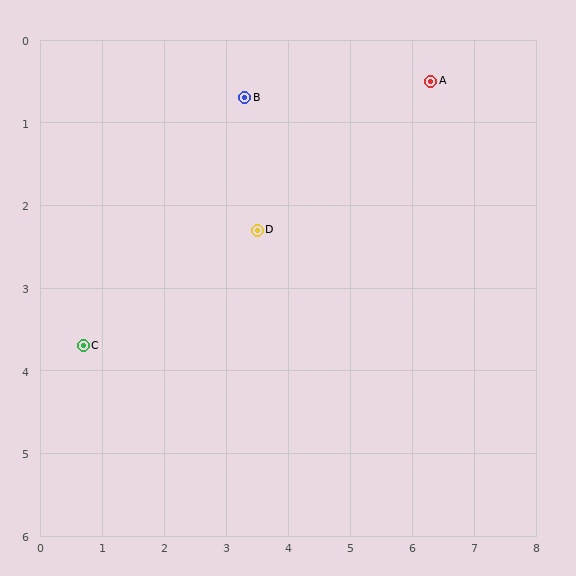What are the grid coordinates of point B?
Point B is at approximately (3.3, 0.7).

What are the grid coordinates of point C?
Point C is at approximately (0.7, 3.7).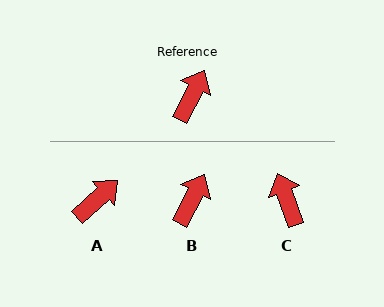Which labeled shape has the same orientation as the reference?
B.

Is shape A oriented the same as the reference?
No, it is off by about 21 degrees.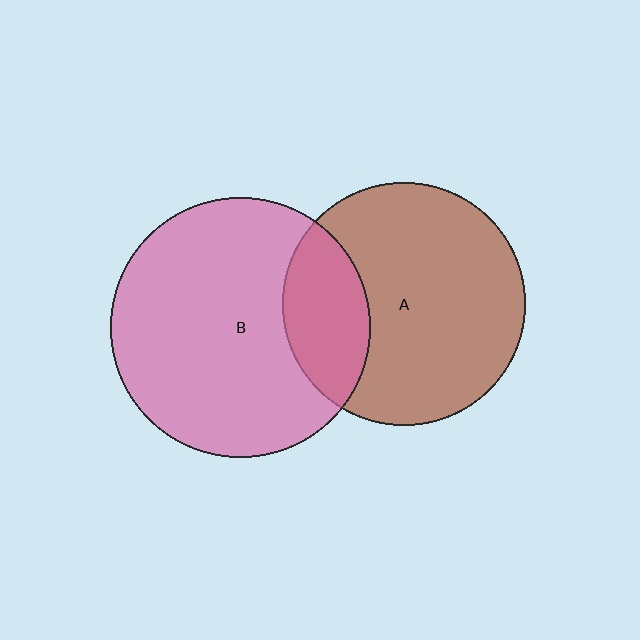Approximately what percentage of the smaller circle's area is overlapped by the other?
Approximately 25%.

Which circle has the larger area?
Circle B (pink).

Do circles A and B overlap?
Yes.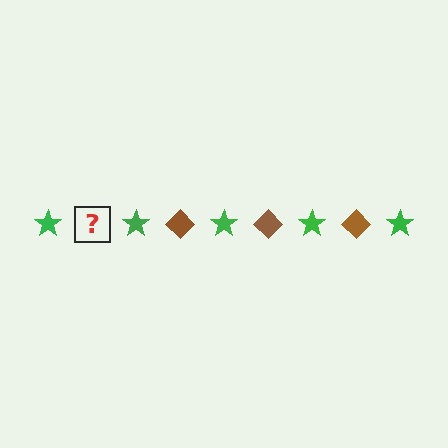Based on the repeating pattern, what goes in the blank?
The blank should be a brown diamond.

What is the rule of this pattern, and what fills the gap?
The rule is that the pattern alternates between green star and brown diamond. The gap should be filled with a brown diamond.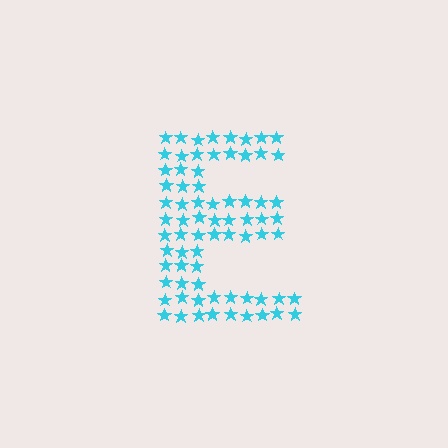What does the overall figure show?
The overall figure shows the letter E.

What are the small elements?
The small elements are stars.